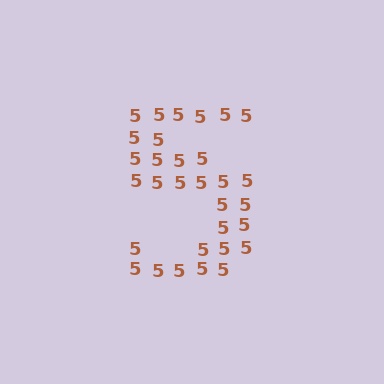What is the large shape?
The large shape is the digit 5.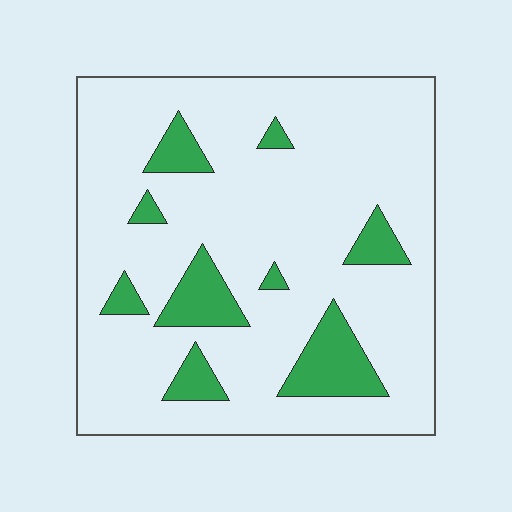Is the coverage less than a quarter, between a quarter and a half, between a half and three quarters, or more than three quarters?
Less than a quarter.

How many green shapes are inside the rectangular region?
9.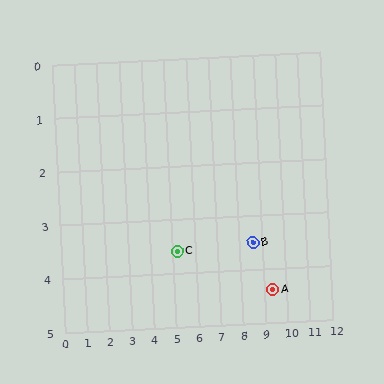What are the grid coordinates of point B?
Point B is at approximately (8.6, 3.5).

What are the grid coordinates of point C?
Point C is at approximately (5.2, 3.6).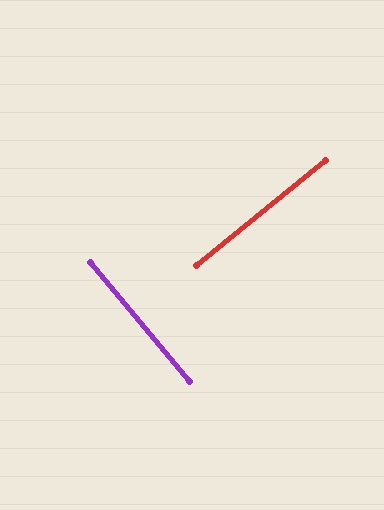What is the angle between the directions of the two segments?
Approximately 90 degrees.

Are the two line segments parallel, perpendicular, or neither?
Perpendicular — they meet at approximately 90°.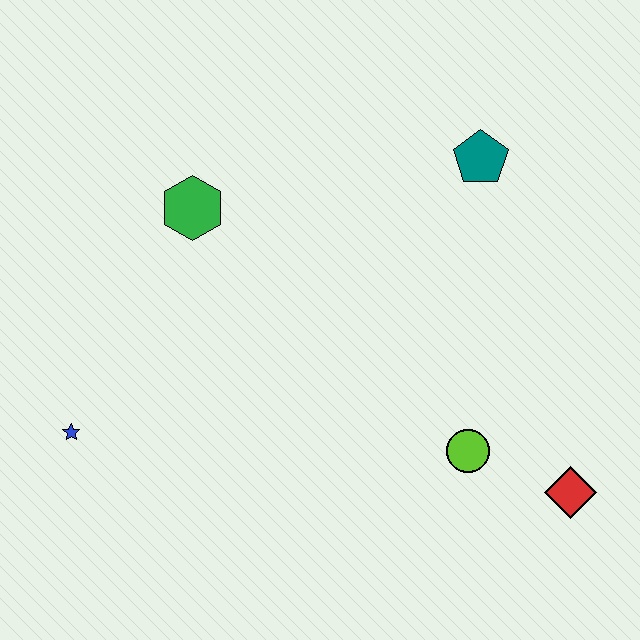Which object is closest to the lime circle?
The red diamond is closest to the lime circle.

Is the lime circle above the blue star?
No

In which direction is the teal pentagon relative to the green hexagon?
The teal pentagon is to the right of the green hexagon.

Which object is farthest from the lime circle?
The blue star is farthest from the lime circle.